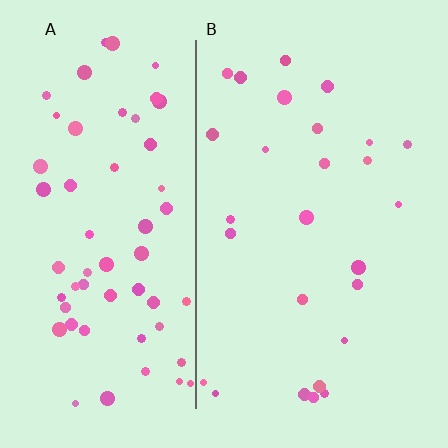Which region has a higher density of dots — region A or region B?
A (the left).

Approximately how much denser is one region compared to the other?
Approximately 2.3× — region A over region B.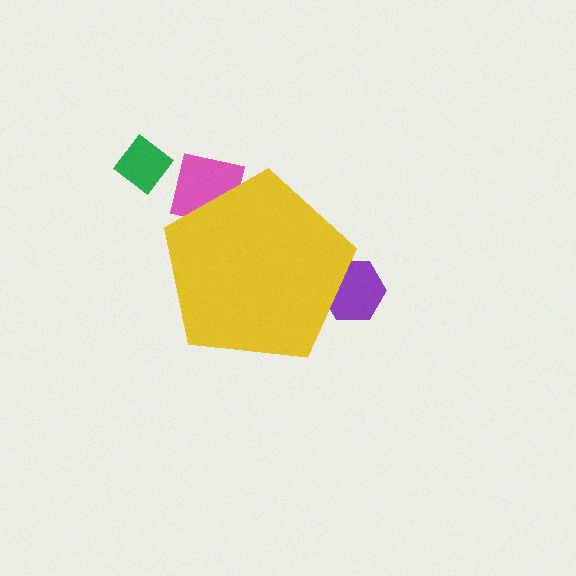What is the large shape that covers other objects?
A yellow pentagon.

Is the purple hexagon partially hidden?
Yes, the purple hexagon is partially hidden behind the yellow pentagon.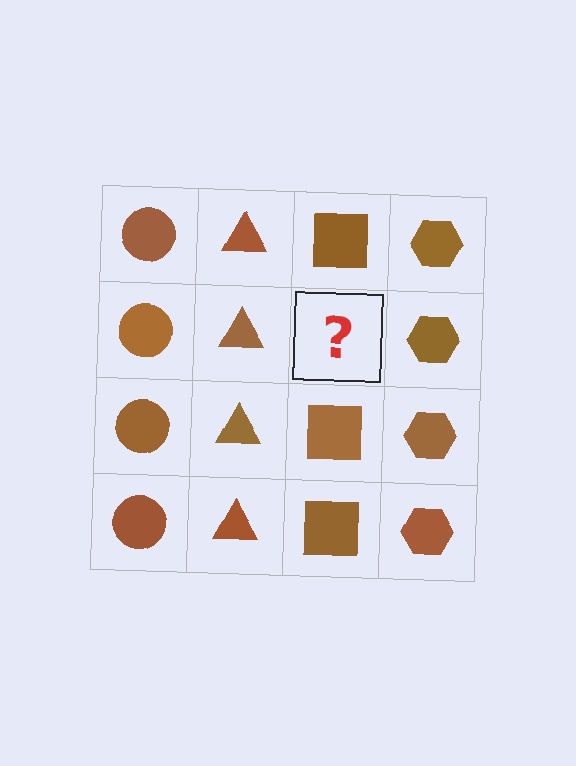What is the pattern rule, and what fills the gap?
The rule is that each column has a consistent shape. The gap should be filled with a brown square.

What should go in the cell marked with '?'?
The missing cell should contain a brown square.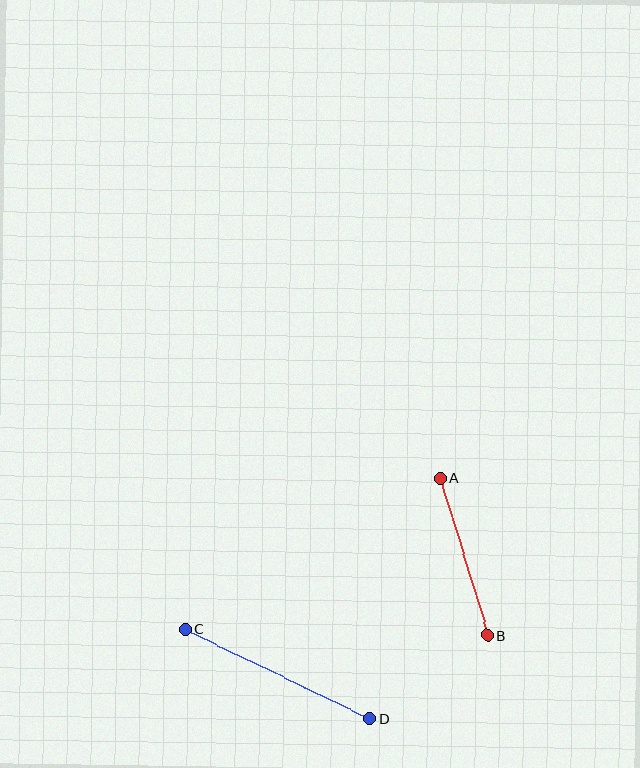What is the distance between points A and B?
The distance is approximately 164 pixels.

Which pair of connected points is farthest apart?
Points C and D are farthest apart.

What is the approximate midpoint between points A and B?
The midpoint is at approximately (464, 557) pixels.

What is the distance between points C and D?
The distance is approximately 204 pixels.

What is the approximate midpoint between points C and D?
The midpoint is at approximately (278, 674) pixels.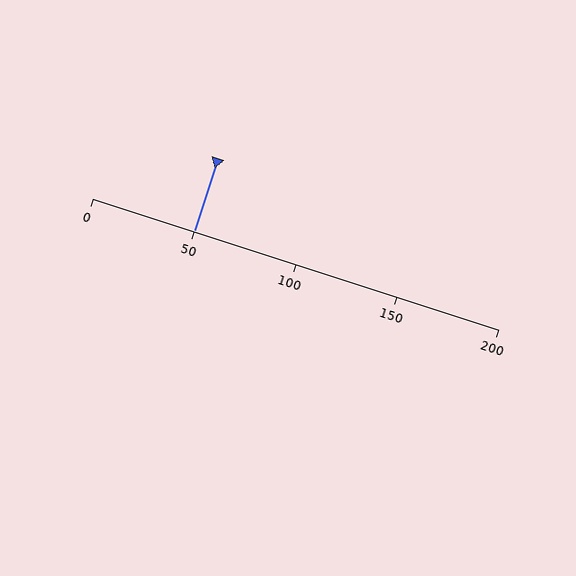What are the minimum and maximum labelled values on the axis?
The axis runs from 0 to 200.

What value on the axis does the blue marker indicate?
The marker indicates approximately 50.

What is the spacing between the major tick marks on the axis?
The major ticks are spaced 50 apart.